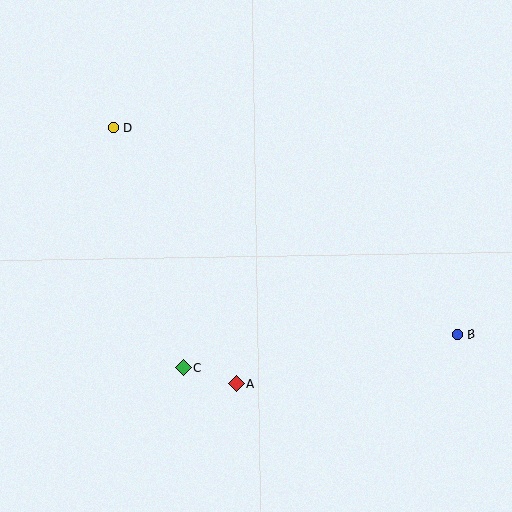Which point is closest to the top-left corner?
Point D is closest to the top-left corner.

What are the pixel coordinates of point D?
Point D is at (113, 128).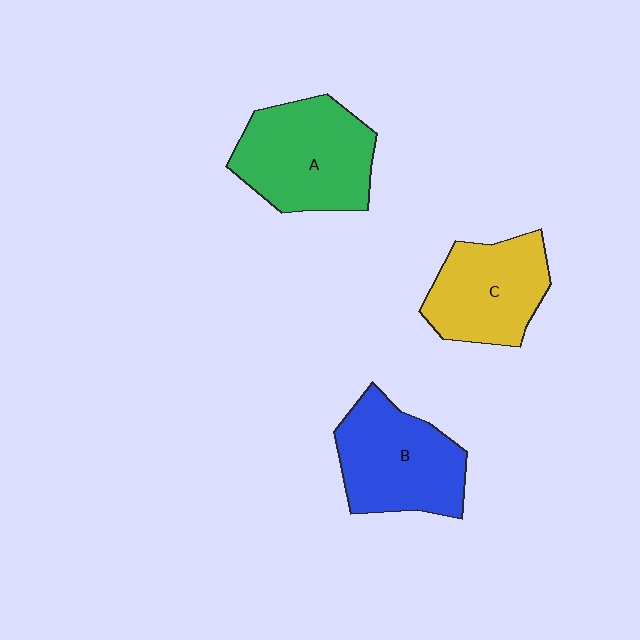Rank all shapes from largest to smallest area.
From largest to smallest: A (green), B (blue), C (yellow).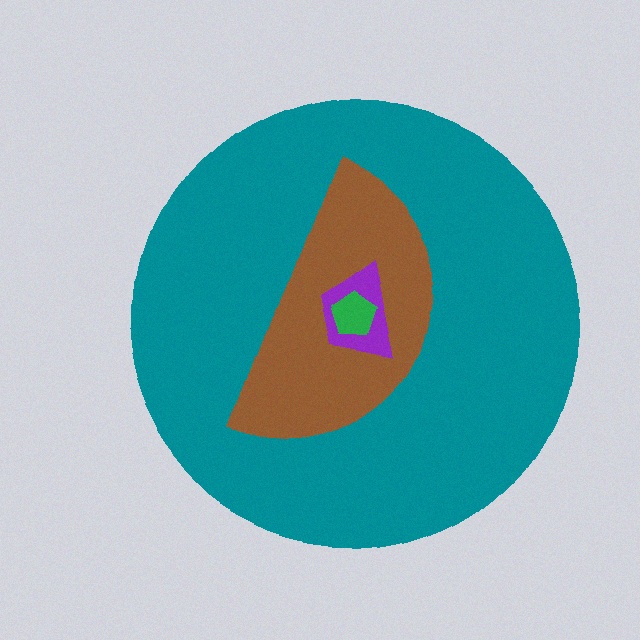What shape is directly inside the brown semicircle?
The purple trapezoid.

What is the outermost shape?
The teal circle.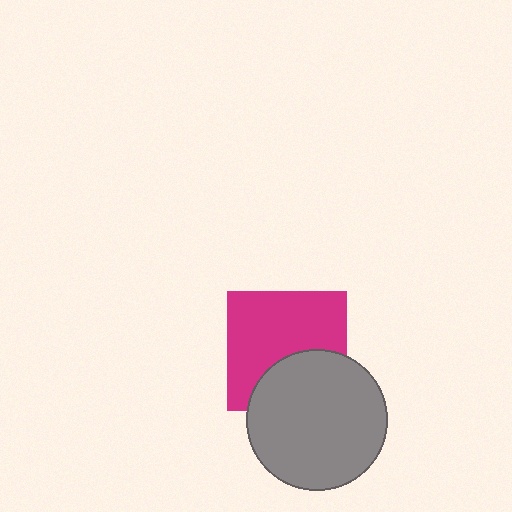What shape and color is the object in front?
The object in front is a gray circle.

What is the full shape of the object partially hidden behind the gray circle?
The partially hidden object is a magenta square.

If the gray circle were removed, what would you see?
You would see the complete magenta square.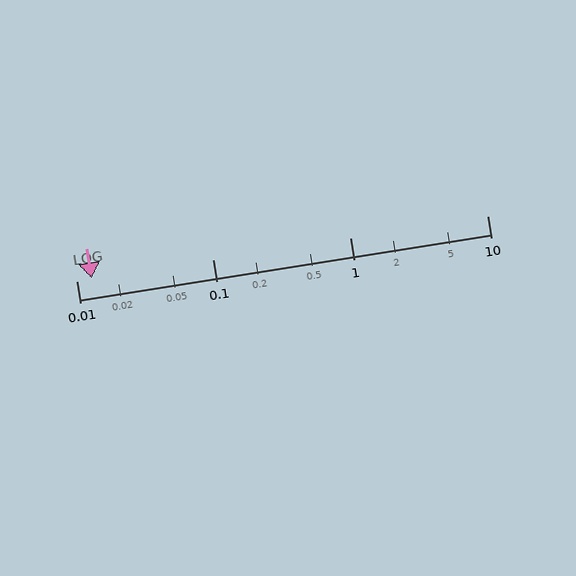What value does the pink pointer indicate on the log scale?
The pointer indicates approximately 0.013.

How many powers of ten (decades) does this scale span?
The scale spans 3 decades, from 0.01 to 10.